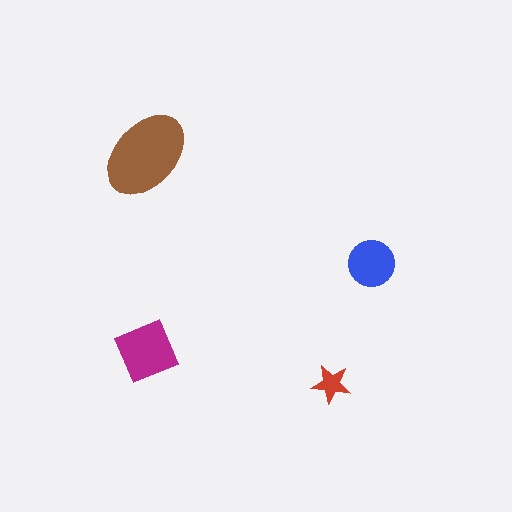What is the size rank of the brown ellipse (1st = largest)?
1st.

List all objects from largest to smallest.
The brown ellipse, the magenta diamond, the blue circle, the red star.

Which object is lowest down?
The red star is bottommost.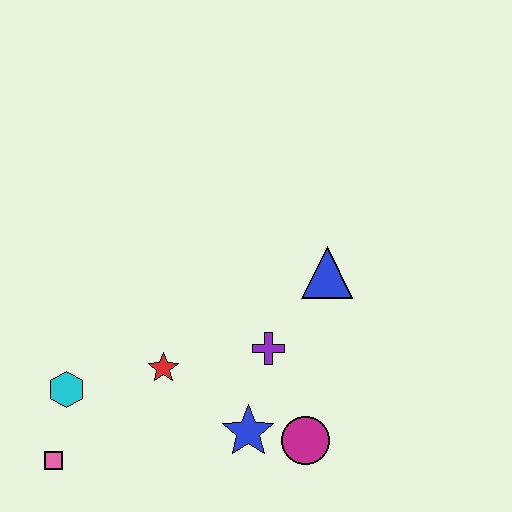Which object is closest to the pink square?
The cyan hexagon is closest to the pink square.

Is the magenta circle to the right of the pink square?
Yes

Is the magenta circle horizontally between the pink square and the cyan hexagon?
No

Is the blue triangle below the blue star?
No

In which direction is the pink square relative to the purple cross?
The pink square is to the left of the purple cross.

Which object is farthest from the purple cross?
The pink square is farthest from the purple cross.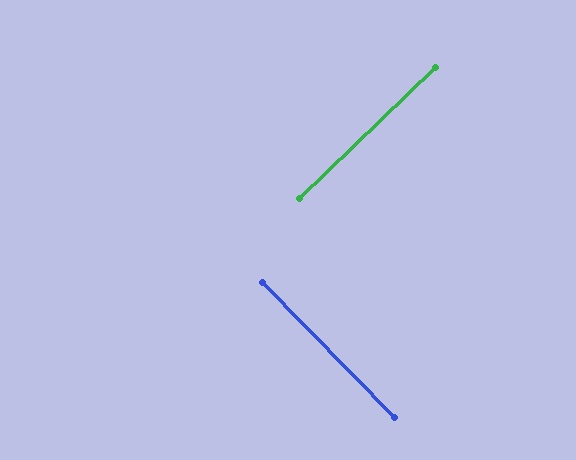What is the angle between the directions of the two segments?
Approximately 90 degrees.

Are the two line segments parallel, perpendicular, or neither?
Perpendicular — they meet at approximately 90°.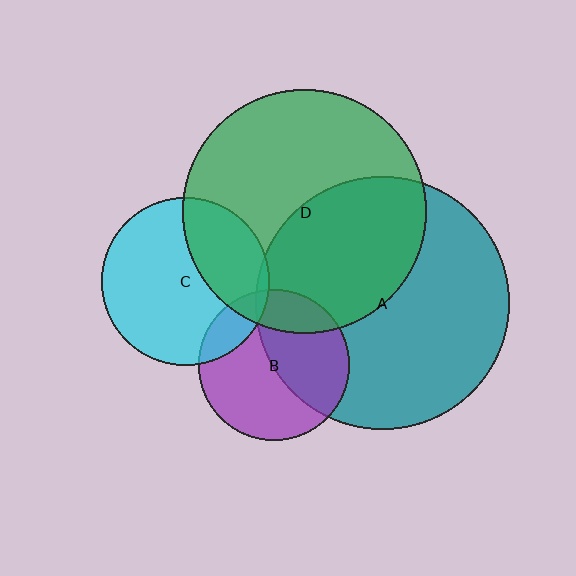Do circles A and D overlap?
Yes.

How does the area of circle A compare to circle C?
Approximately 2.3 times.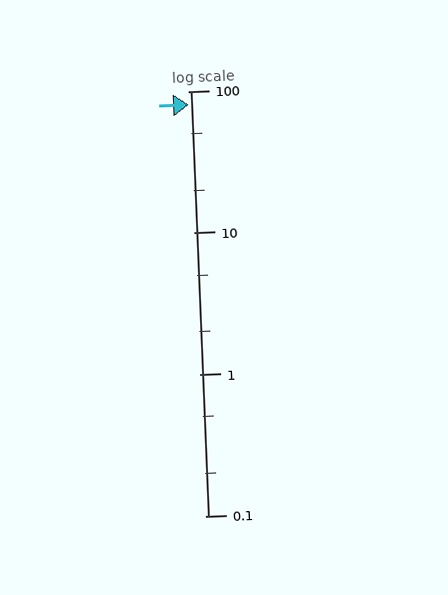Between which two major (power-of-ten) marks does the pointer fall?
The pointer is between 10 and 100.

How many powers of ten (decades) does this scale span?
The scale spans 3 decades, from 0.1 to 100.